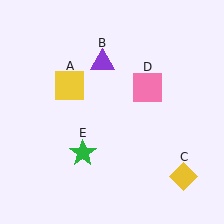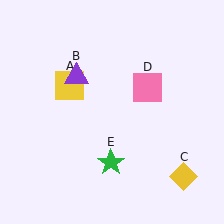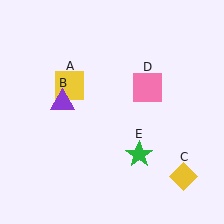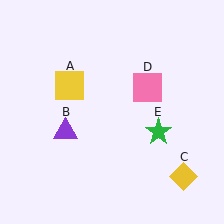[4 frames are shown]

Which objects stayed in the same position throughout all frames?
Yellow square (object A) and yellow diamond (object C) and pink square (object D) remained stationary.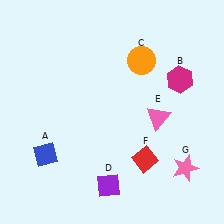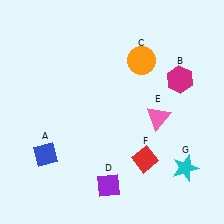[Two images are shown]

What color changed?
The star (G) changed from pink in Image 1 to cyan in Image 2.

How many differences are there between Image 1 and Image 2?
There is 1 difference between the two images.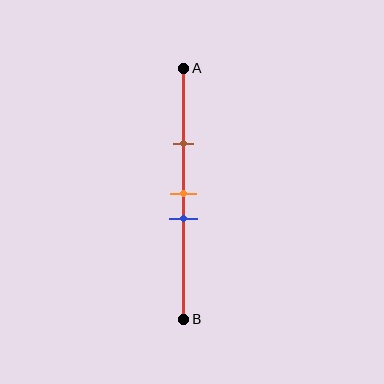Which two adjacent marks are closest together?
The orange and blue marks are the closest adjacent pair.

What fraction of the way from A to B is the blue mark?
The blue mark is approximately 60% (0.6) of the way from A to B.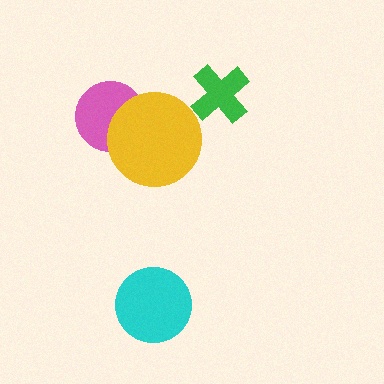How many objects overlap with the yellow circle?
1 object overlaps with the yellow circle.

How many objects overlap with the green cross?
0 objects overlap with the green cross.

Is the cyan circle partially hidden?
No, no other shape covers it.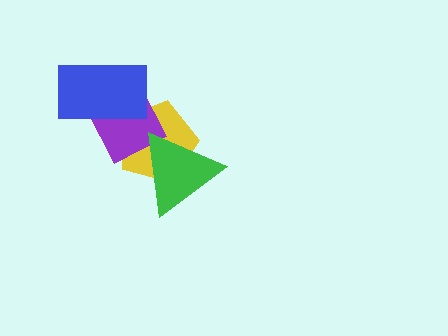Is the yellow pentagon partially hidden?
Yes, it is partially covered by another shape.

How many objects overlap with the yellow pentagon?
3 objects overlap with the yellow pentagon.